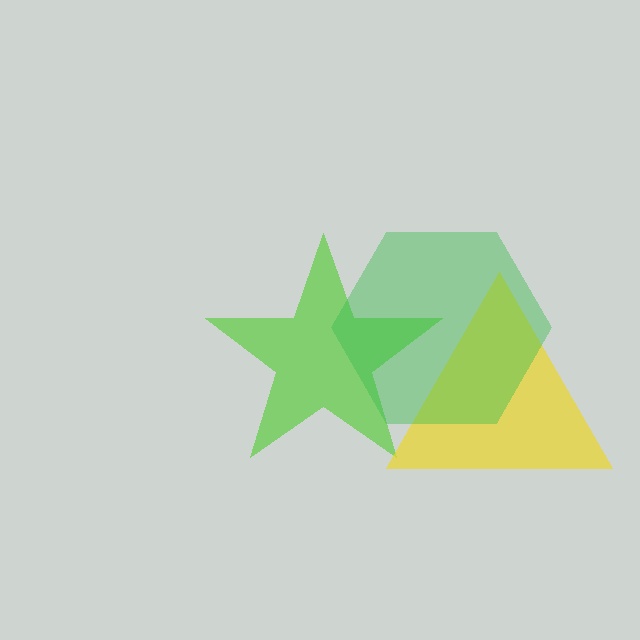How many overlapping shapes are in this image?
There are 3 overlapping shapes in the image.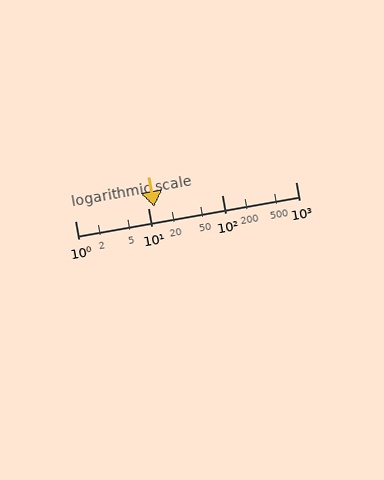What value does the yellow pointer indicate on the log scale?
The pointer indicates approximately 12.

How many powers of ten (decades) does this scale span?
The scale spans 3 decades, from 1 to 1000.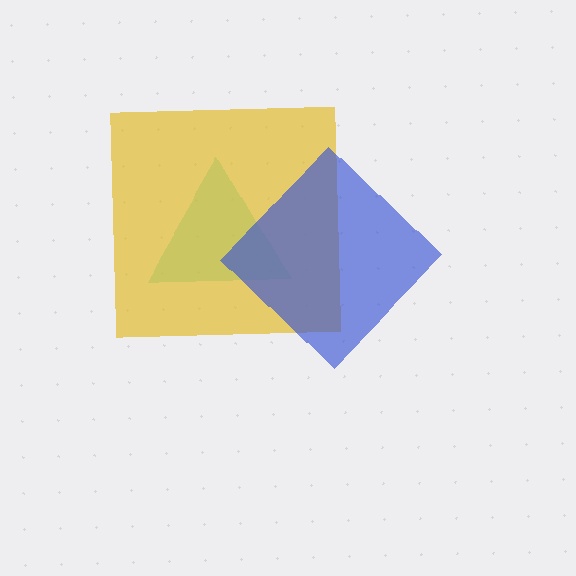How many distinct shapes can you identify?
There are 3 distinct shapes: a cyan triangle, a yellow square, a blue diamond.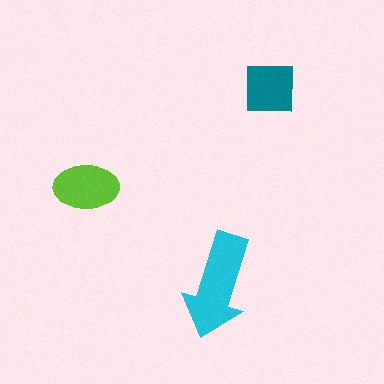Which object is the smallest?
The teal square.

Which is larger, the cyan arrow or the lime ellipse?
The cyan arrow.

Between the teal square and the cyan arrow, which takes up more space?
The cyan arrow.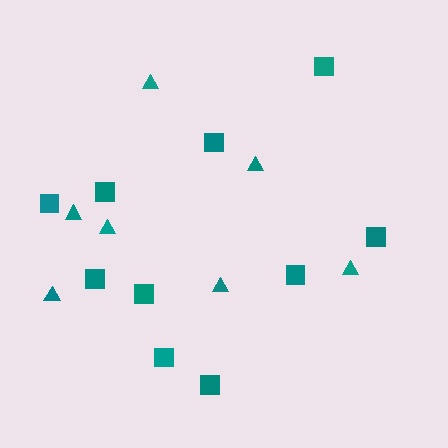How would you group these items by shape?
There are 2 groups: one group of squares (10) and one group of triangles (7).